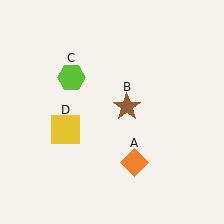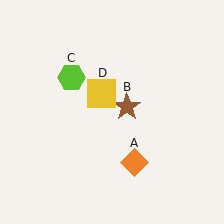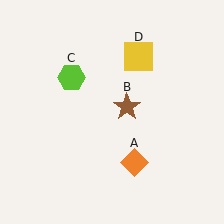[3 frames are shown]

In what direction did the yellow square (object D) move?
The yellow square (object D) moved up and to the right.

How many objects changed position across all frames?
1 object changed position: yellow square (object D).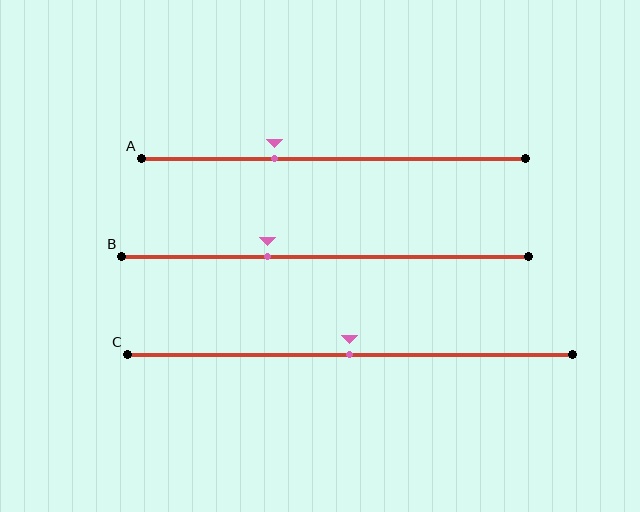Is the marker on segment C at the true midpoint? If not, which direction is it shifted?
Yes, the marker on segment C is at the true midpoint.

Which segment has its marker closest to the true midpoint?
Segment C has its marker closest to the true midpoint.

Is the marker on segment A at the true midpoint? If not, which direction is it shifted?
No, the marker on segment A is shifted to the left by about 15% of the segment length.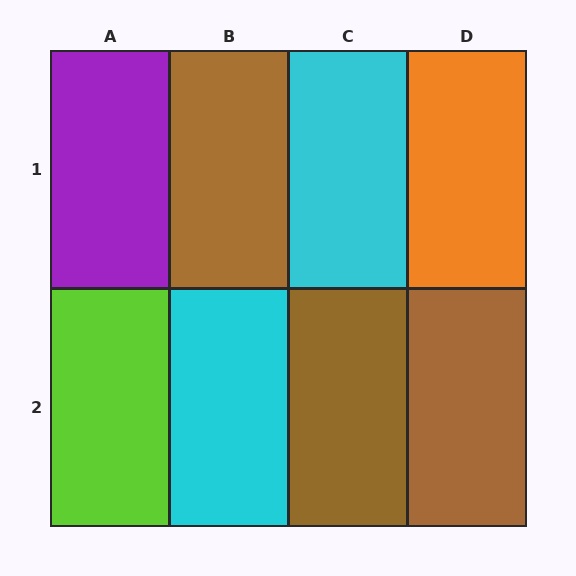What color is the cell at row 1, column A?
Purple.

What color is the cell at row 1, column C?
Cyan.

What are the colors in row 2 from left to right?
Lime, cyan, brown, brown.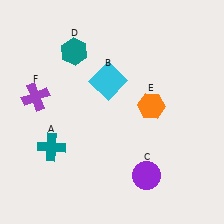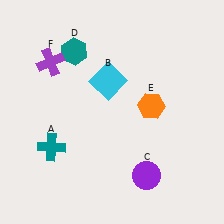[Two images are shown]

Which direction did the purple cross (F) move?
The purple cross (F) moved up.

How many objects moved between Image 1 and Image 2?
1 object moved between the two images.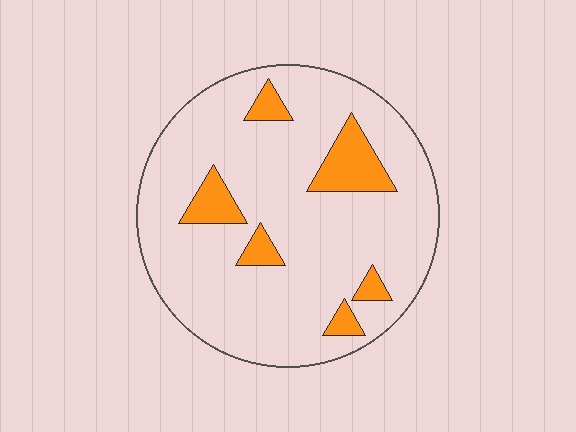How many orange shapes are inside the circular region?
6.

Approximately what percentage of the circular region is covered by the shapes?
Approximately 15%.